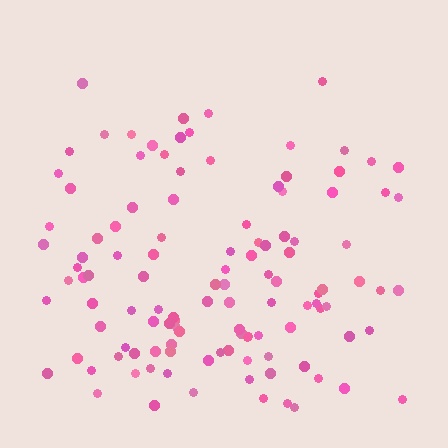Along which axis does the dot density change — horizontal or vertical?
Vertical.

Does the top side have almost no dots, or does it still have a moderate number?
Still a moderate number, just noticeably fewer than the bottom.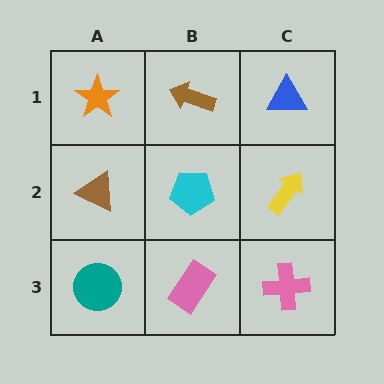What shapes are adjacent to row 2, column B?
A brown arrow (row 1, column B), a pink rectangle (row 3, column B), a brown triangle (row 2, column A), a yellow arrow (row 2, column C).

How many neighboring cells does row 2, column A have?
3.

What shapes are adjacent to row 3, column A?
A brown triangle (row 2, column A), a pink rectangle (row 3, column B).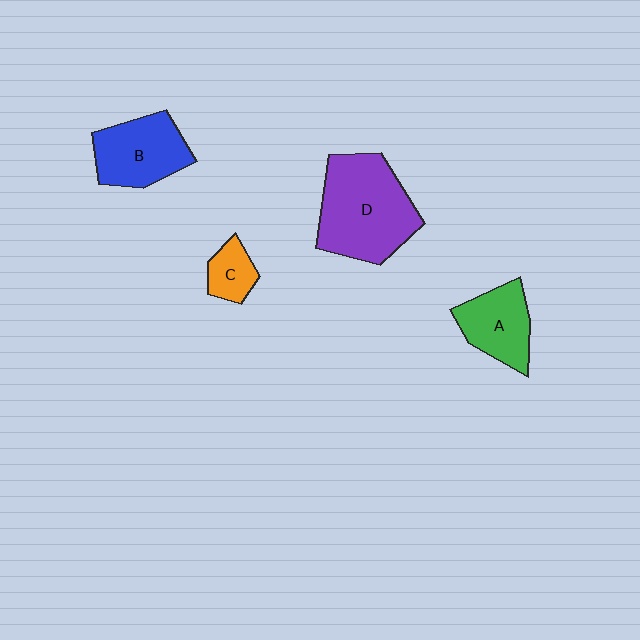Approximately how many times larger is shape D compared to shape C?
Approximately 3.6 times.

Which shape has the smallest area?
Shape C (orange).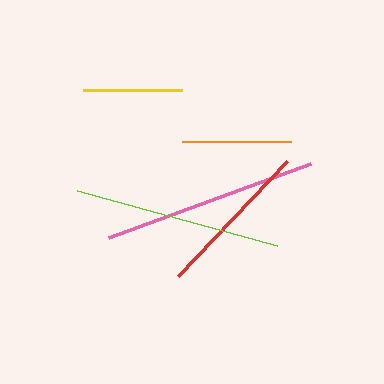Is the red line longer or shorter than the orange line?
The red line is longer than the orange line.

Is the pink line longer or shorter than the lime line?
The pink line is longer than the lime line.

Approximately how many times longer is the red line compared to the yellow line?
The red line is approximately 1.6 times the length of the yellow line.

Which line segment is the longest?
The pink line is the longest at approximately 215 pixels.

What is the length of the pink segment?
The pink segment is approximately 215 pixels long.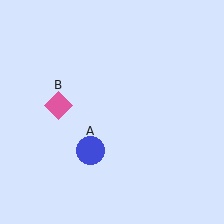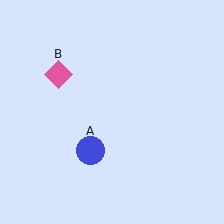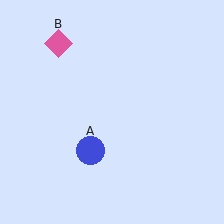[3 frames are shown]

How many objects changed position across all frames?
1 object changed position: pink diamond (object B).